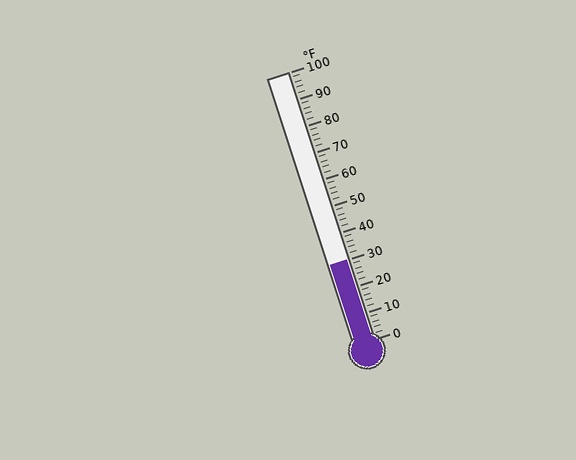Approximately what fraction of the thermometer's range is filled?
The thermometer is filled to approximately 30% of its range.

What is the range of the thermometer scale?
The thermometer scale ranges from 0°F to 100°F.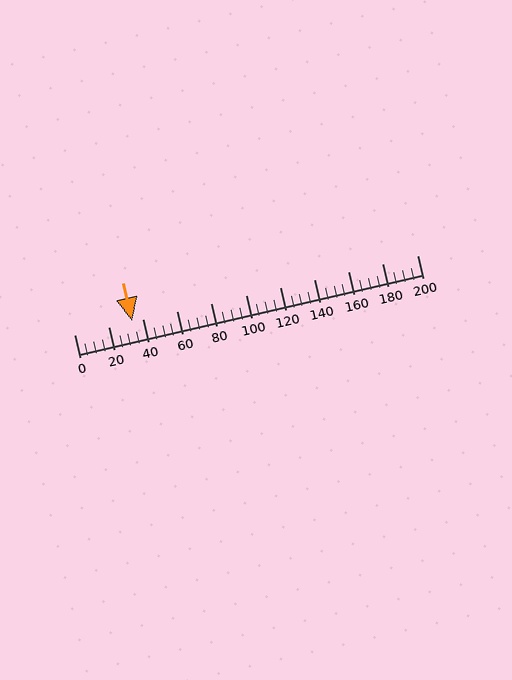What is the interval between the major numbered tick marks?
The major tick marks are spaced 20 units apart.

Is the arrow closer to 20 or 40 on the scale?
The arrow is closer to 40.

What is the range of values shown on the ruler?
The ruler shows values from 0 to 200.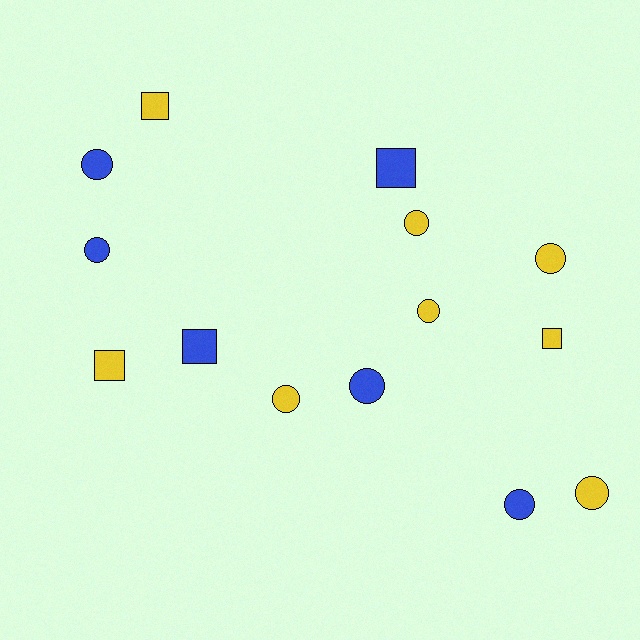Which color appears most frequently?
Yellow, with 8 objects.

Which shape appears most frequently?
Circle, with 9 objects.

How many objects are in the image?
There are 14 objects.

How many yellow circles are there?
There are 5 yellow circles.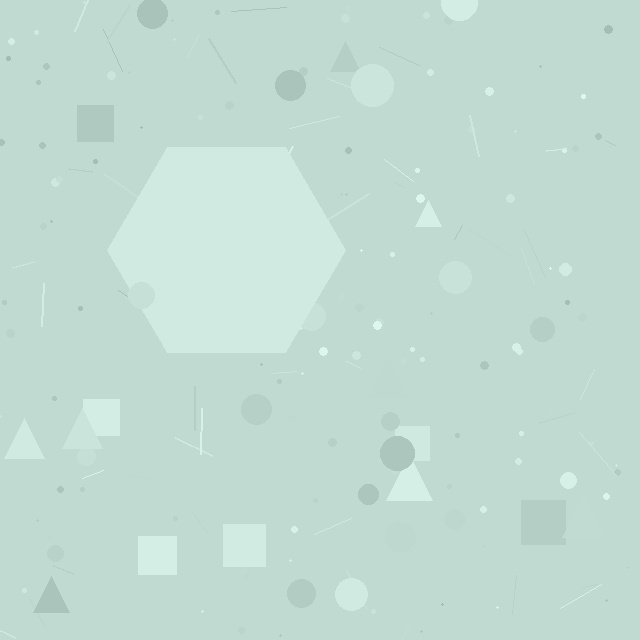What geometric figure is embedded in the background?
A hexagon is embedded in the background.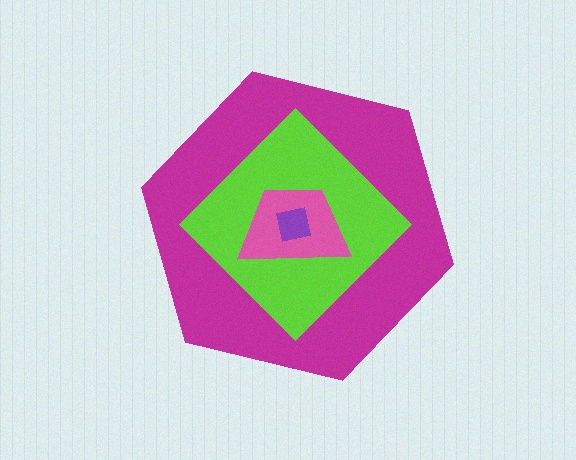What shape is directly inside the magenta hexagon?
The lime diamond.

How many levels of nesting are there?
4.